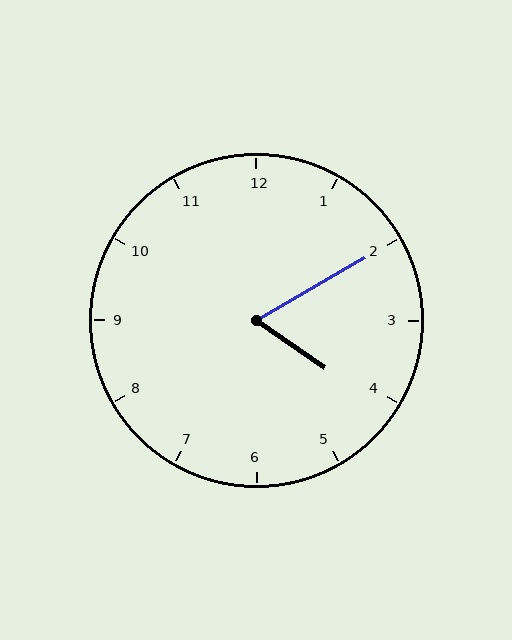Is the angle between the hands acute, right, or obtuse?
It is acute.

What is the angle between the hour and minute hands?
Approximately 65 degrees.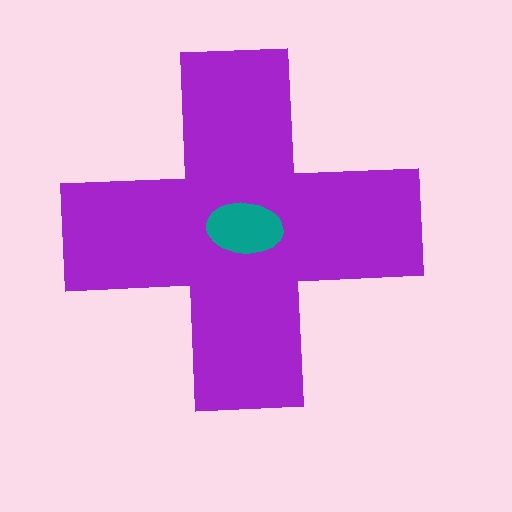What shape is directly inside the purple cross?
The teal ellipse.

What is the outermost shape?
The purple cross.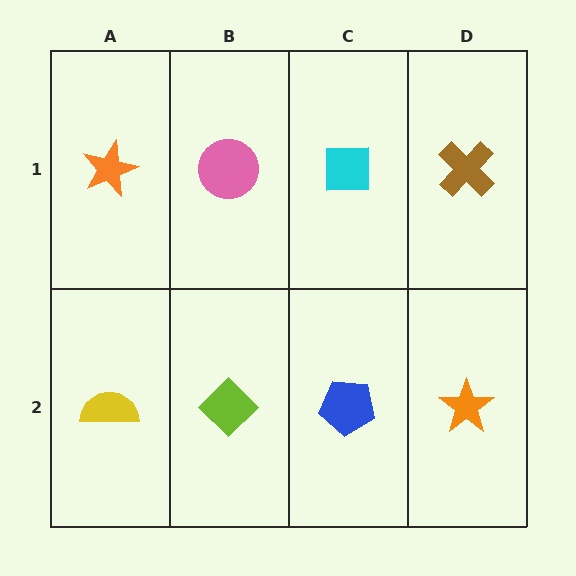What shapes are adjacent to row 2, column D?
A brown cross (row 1, column D), a blue pentagon (row 2, column C).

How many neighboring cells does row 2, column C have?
3.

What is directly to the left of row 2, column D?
A blue pentagon.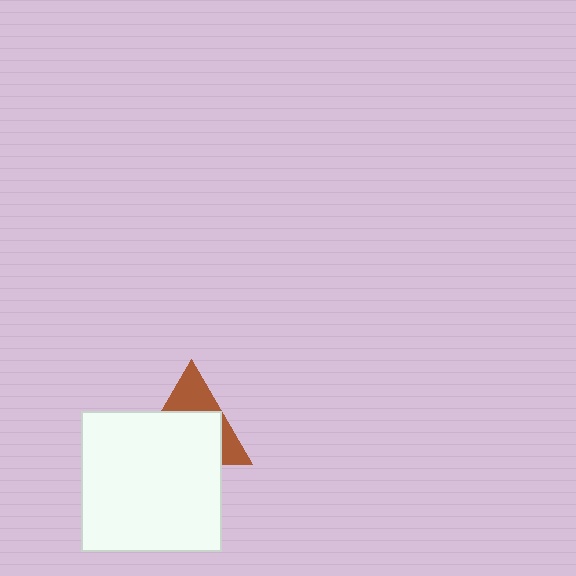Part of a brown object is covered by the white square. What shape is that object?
It is a triangle.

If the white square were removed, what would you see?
You would see the complete brown triangle.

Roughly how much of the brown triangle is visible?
A small part of it is visible (roughly 38%).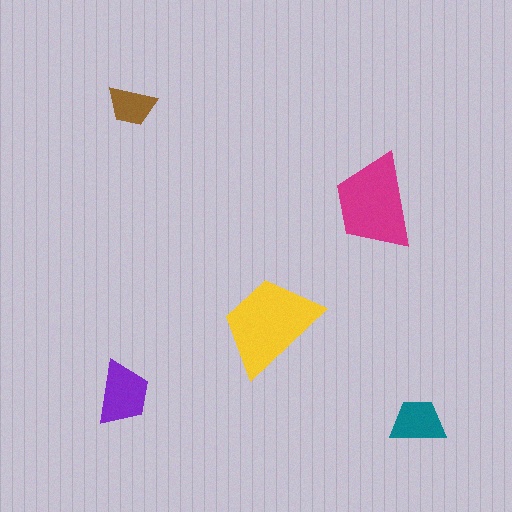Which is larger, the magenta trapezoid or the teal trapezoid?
The magenta one.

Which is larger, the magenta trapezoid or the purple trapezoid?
The magenta one.